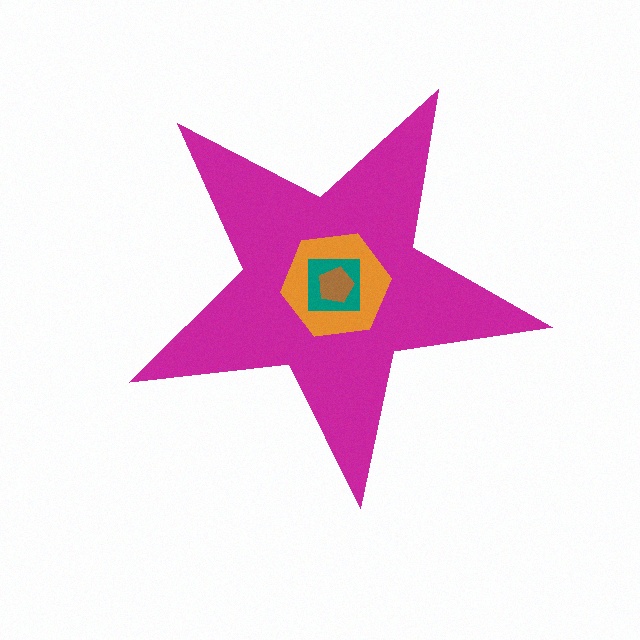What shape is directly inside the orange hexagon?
The teal square.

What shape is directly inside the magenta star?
The orange hexagon.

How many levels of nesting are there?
4.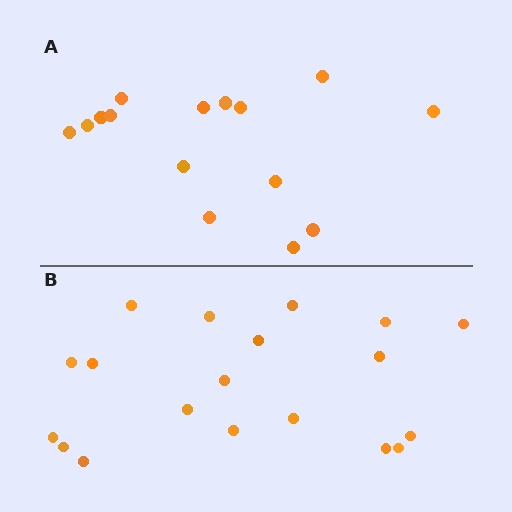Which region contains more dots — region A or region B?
Region B (the bottom region) has more dots.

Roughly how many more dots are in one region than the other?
Region B has about 4 more dots than region A.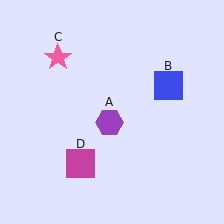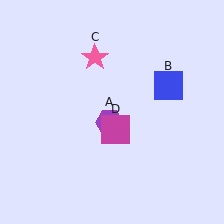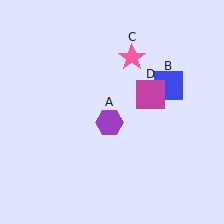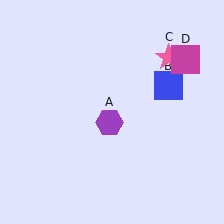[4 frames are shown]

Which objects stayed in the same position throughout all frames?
Purple hexagon (object A) and blue square (object B) remained stationary.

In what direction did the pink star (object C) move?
The pink star (object C) moved right.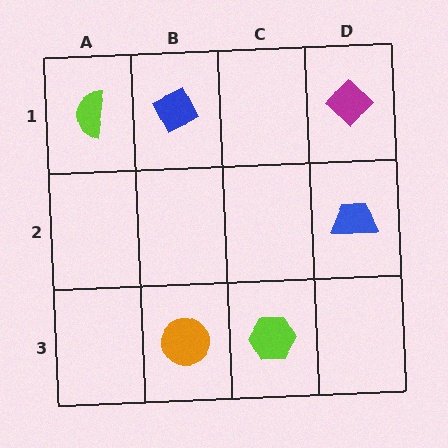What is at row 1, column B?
A blue diamond.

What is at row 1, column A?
A lime semicircle.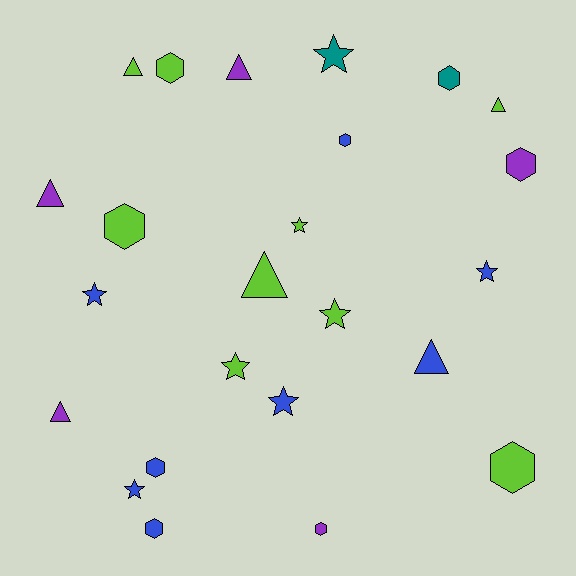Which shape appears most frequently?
Hexagon, with 9 objects.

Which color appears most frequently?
Lime, with 9 objects.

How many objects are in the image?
There are 24 objects.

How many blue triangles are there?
There is 1 blue triangle.